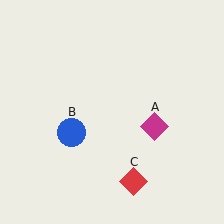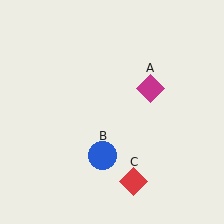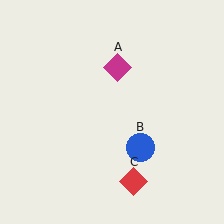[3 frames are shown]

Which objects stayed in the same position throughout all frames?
Red diamond (object C) remained stationary.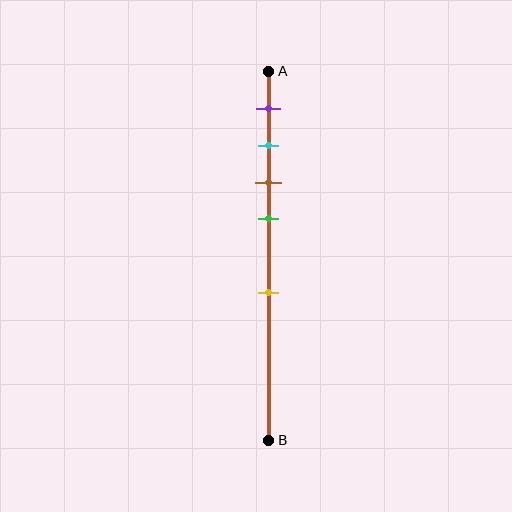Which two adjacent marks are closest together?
The cyan and brown marks are the closest adjacent pair.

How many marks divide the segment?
There are 5 marks dividing the segment.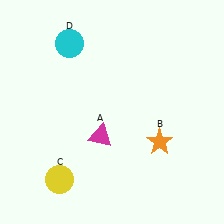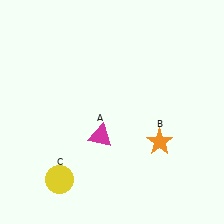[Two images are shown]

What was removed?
The cyan circle (D) was removed in Image 2.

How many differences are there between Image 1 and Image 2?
There is 1 difference between the two images.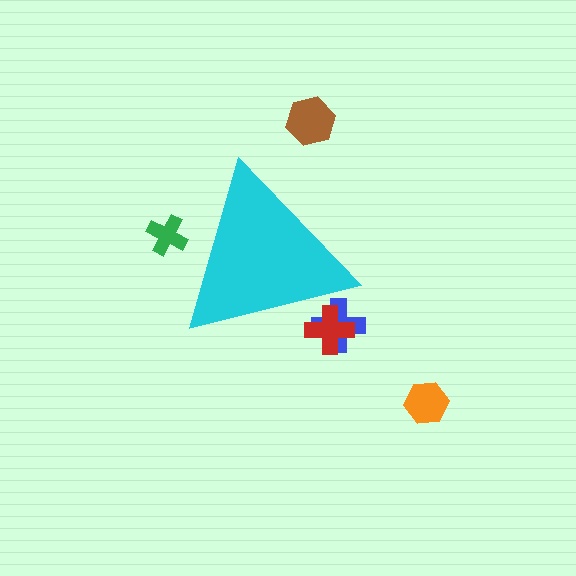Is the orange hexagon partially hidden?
No, the orange hexagon is fully visible.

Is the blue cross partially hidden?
Yes, the blue cross is partially hidden behind the cyan triangle.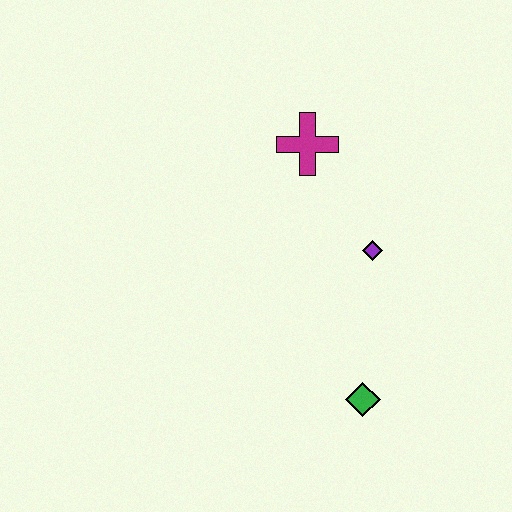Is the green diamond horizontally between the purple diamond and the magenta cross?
Yes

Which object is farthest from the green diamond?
The magenta cross is farthest from the green diamond.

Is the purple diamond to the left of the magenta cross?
No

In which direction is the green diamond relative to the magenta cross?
The green diamond is below the magenta cross.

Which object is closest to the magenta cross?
The purple diamond is closest to the magenta cross.